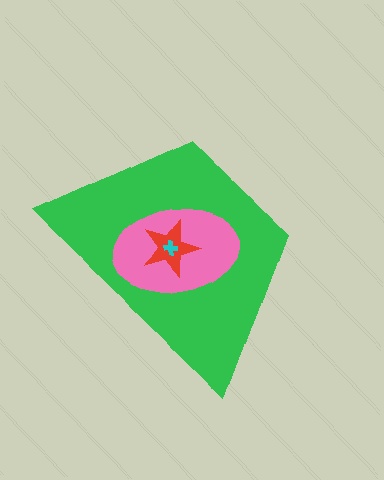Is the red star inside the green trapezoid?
Yes.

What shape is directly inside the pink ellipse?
The red star.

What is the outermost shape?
The green trapezoid.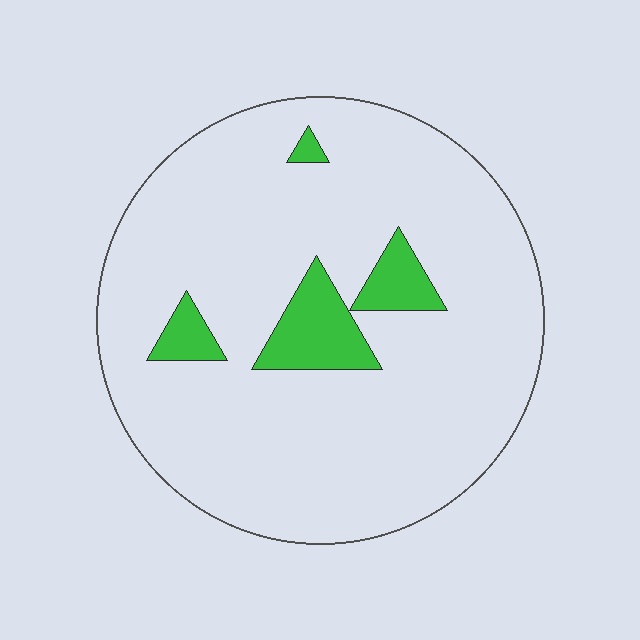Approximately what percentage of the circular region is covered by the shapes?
Approximately 10%.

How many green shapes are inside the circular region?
4.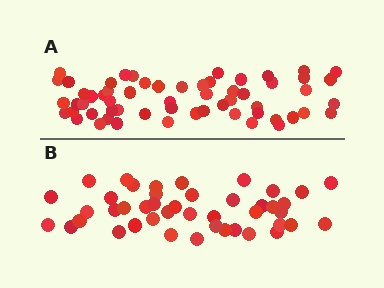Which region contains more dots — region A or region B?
Region A (the top region) has more dots.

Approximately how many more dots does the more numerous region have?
Region A has approximately 15 more dots than region B.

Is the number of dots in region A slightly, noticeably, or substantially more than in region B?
Region A has noticeably more, but not dramatically so. The ratio is roughly 1.3 to 1.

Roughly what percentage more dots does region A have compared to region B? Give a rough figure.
About 35% more.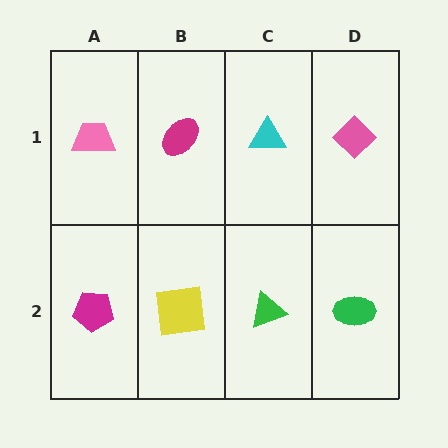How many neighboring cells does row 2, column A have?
2.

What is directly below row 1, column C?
A green triangle.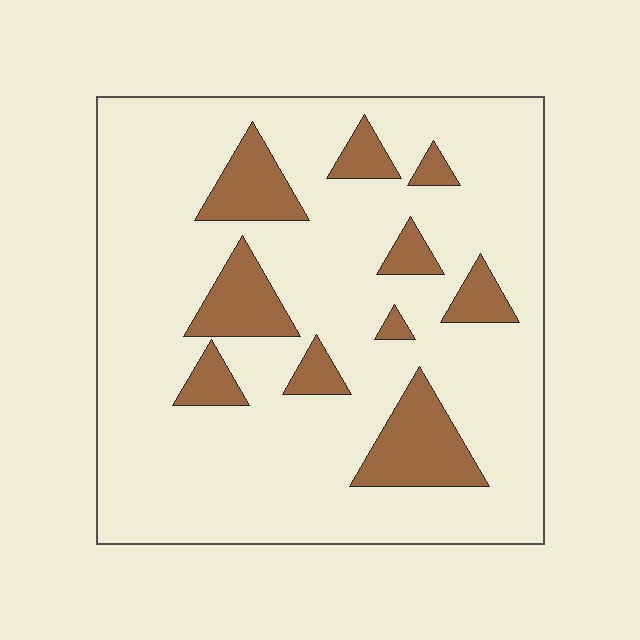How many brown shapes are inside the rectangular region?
10.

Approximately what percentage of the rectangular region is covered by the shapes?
Approximately 15%.